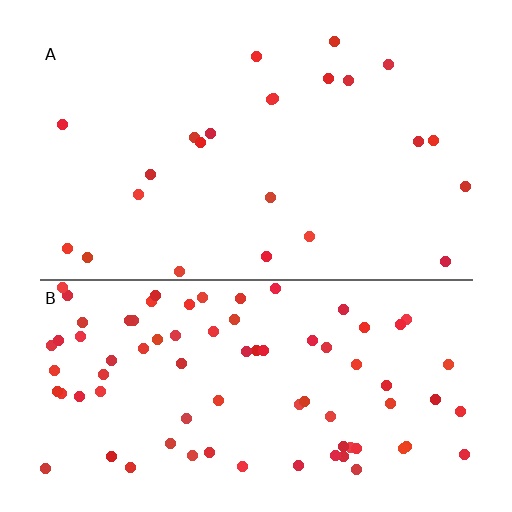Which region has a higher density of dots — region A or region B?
B (the bottom).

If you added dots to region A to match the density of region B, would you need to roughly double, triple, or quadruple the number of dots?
Approximately triple.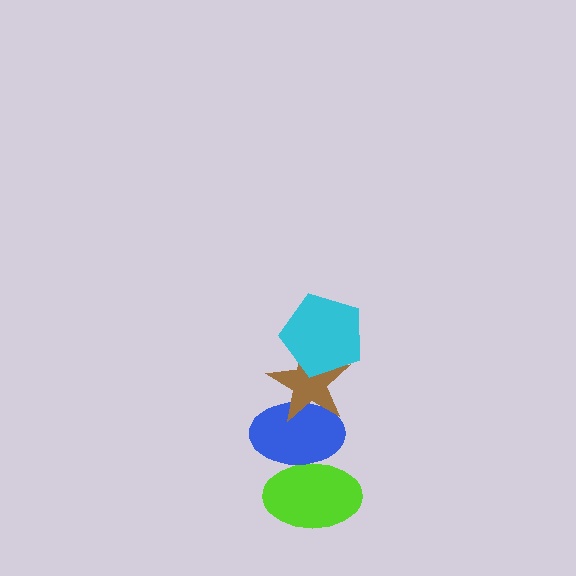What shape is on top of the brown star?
The cyan pentagon is on top of the brown star.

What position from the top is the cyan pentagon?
The cyan pentagon is 1st from the top.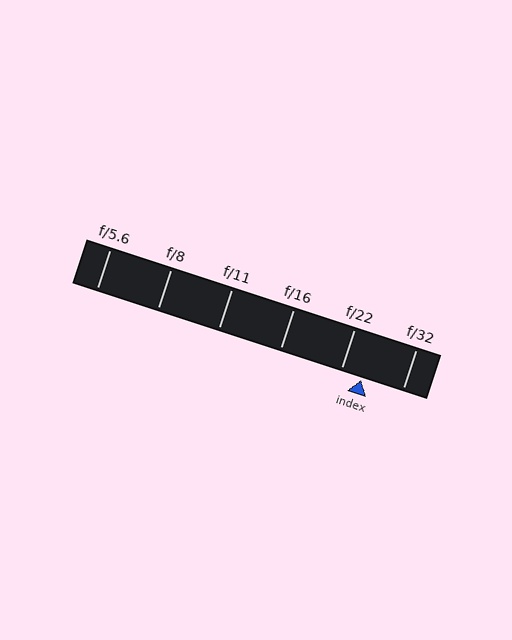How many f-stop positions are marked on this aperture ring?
There are 6 f-stop positions marked.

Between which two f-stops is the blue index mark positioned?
The index mark is between f/22 and f/32.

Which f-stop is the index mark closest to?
The index mark is closest to f/22.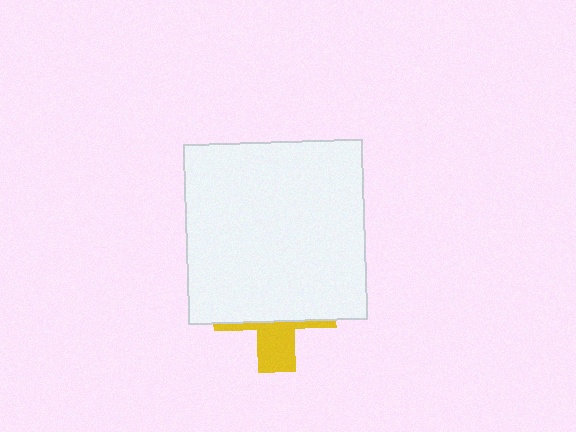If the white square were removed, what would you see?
You would see the complete yellow cross.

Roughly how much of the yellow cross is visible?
A small part of it is visible (roughly 32%).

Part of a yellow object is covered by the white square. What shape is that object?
It is a cross.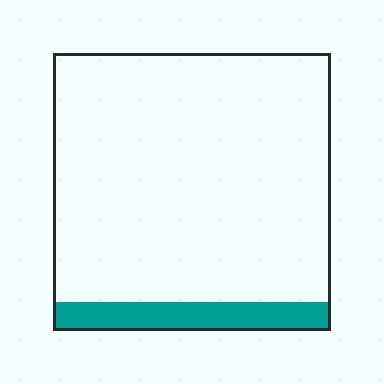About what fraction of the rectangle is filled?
About one tenth (1/10).